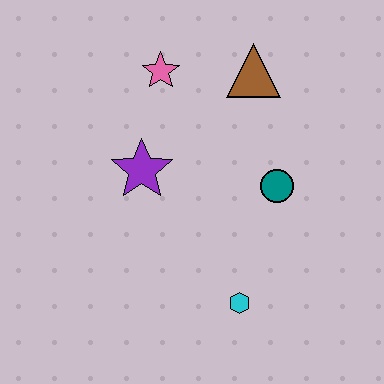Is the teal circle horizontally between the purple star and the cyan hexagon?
No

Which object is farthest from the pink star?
The cyan hexagon is farthest from the pink star.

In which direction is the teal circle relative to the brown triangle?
The teal circle is below the brown triangle.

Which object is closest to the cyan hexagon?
The teal circle is closest to the cyan hexagon.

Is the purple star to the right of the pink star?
No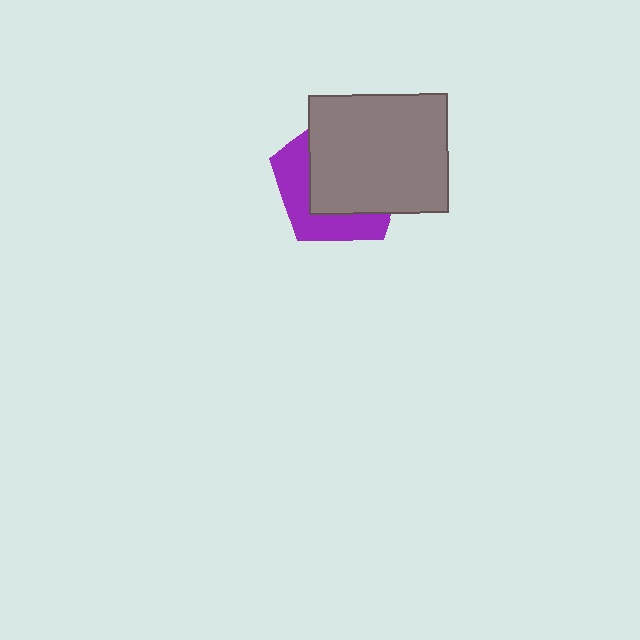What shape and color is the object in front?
The object in front is a gray rectangle.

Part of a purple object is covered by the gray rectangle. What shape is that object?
It is a pentagon.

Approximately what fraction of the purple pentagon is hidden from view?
Roughly 63% of the purple pentagon is hidden behind the gray rectangle.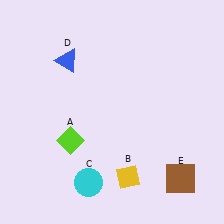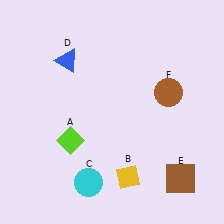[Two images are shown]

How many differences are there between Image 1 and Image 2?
There is 1 difference between the two images.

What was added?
A brown circle (F) was added in Image 2.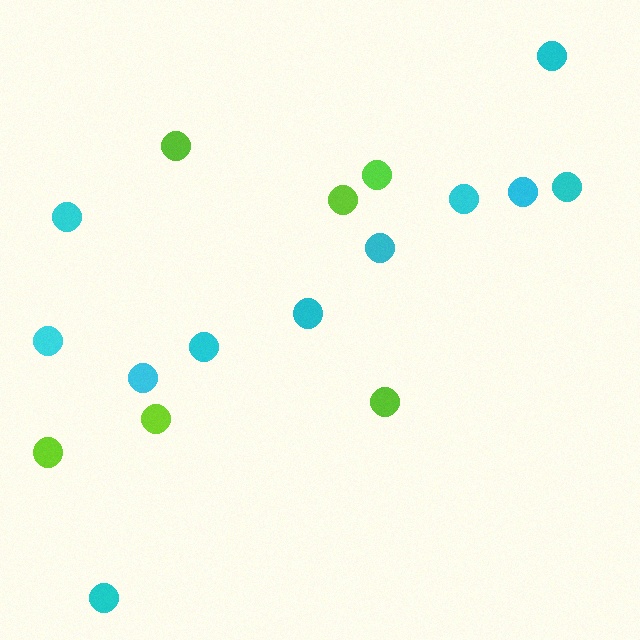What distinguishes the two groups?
There are 2 groups: one group of lime circles (6) and one group of cyan circles (11).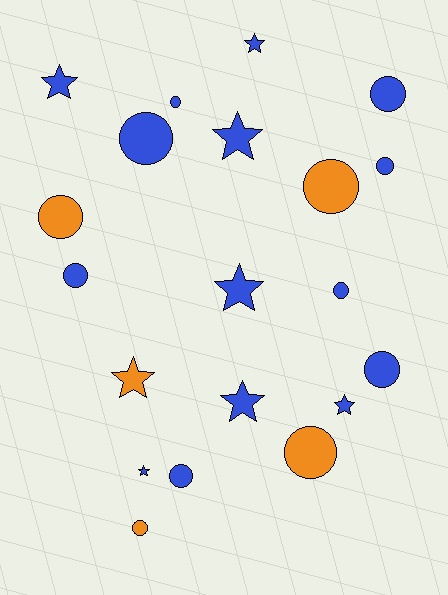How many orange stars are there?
There is 1 orange star.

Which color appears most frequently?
Blue, with 15 objects.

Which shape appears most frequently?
Circle, with 12 objects.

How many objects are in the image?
There are 20 objects.